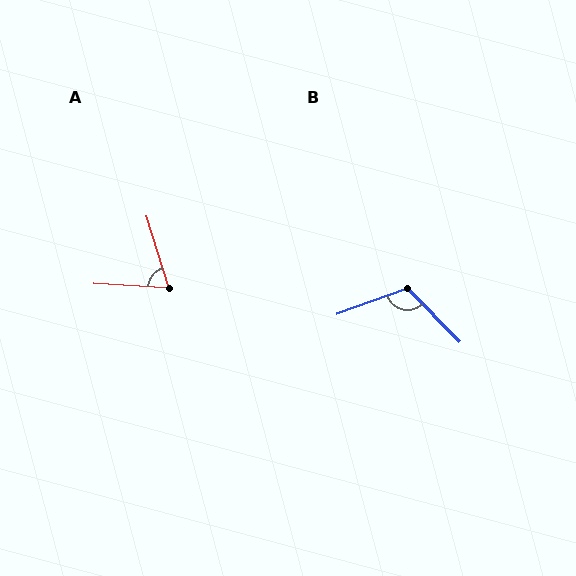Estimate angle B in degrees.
Approximately 115 degrees.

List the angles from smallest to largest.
A (70°), B (115°).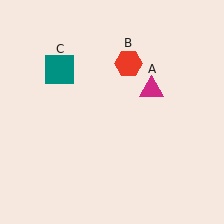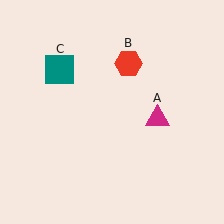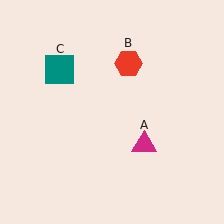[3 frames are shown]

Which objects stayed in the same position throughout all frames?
Red hexagon (object B) and teal square (object C) remained stationary.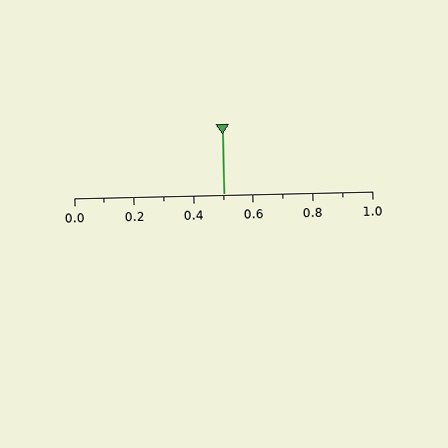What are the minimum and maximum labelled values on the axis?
The axis runs from 0.0 to 1.0.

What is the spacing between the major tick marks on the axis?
The major ticks are spaced 0.2 apart.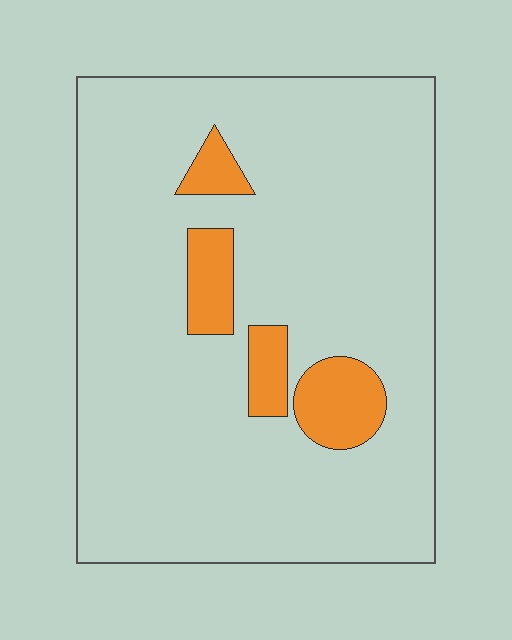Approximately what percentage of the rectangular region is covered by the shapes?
Approximately 10%.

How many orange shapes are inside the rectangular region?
4.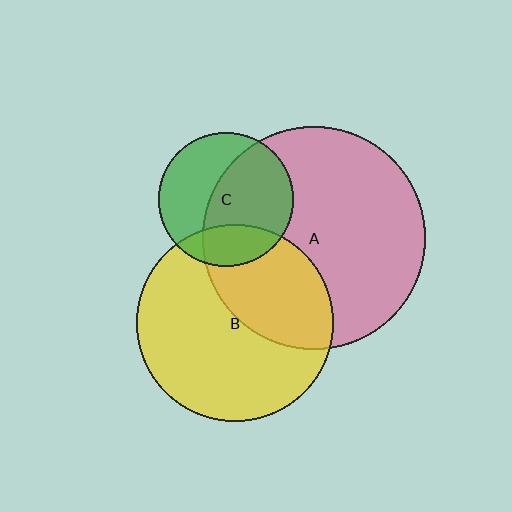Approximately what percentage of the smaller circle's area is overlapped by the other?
Approximately 40%.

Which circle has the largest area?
Circle A (pink).